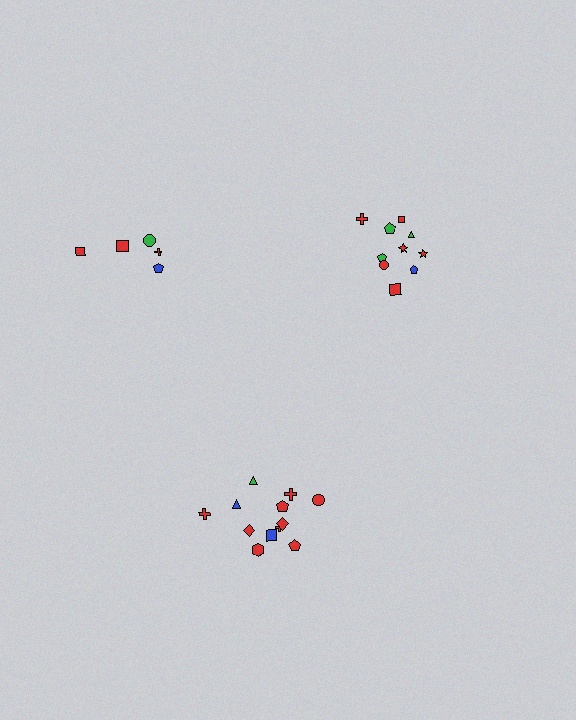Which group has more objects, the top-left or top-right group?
The top-right group.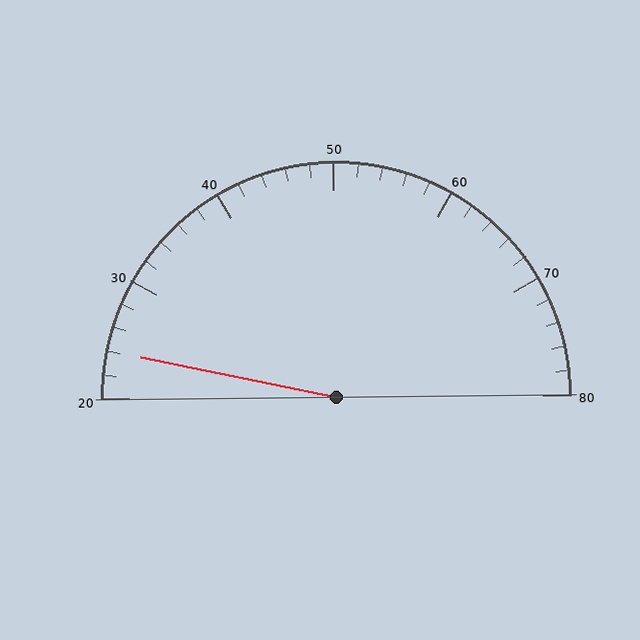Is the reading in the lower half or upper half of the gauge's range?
The reading is in the lower half of the range (20 to 80).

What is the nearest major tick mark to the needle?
The nearest major tick mark is 20.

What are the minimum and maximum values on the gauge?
The gauge ranges from 20 to 80.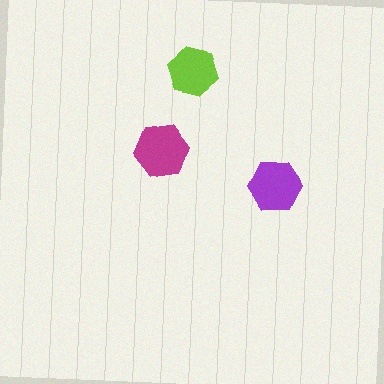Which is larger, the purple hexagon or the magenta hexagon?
The magenta one.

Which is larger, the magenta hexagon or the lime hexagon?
The magenta one.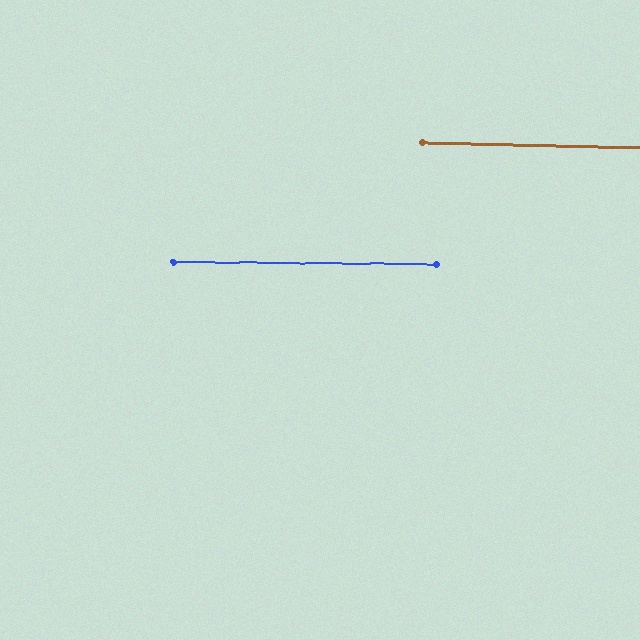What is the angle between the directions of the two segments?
Approximately 1 degree.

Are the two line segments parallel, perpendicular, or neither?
Parallel — their directions differ by only 0.9°.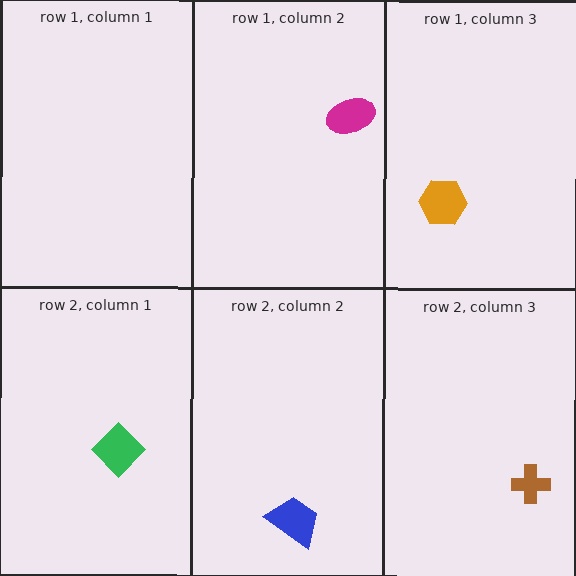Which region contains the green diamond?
The row 2, column 1 region.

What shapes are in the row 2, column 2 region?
The blue trapezoid.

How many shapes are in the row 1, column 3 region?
1.